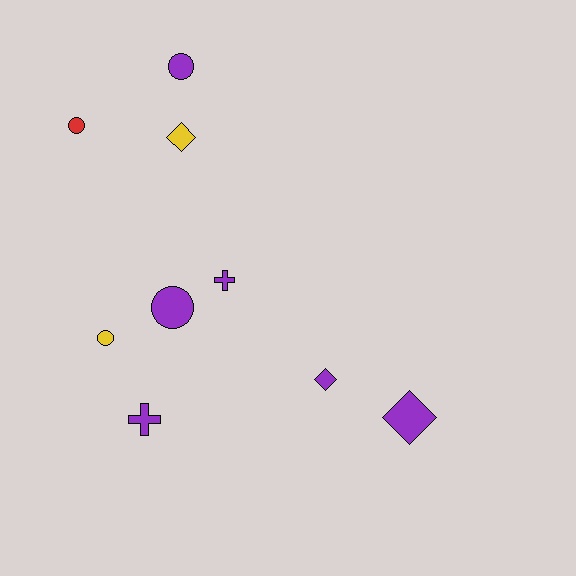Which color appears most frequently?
Purple, with 6 objects.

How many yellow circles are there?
There is 1 yellow circle.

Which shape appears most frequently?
Circle, with 4 objects.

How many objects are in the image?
There are 9 objects.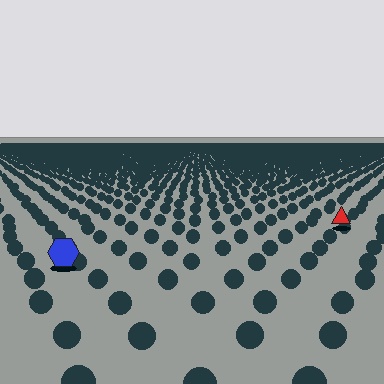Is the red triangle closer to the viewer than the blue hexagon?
No. The blue hexagon is closer — you can tell from the texture gradient: the ground texture is coarser near it.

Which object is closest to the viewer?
The blue hexagon is closest. The texture marks near it are larger and more spread out.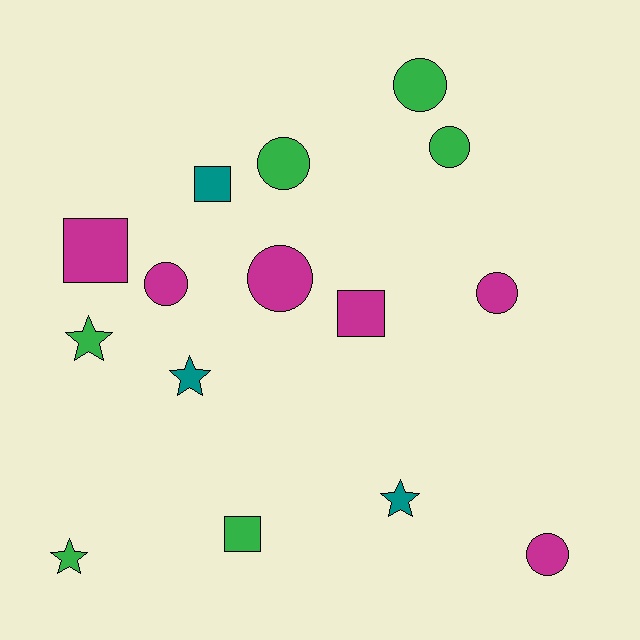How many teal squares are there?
There is 1 teal square.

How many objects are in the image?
There are 15 objects.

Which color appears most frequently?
Green, with 6 objects.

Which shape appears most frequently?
Circle, with 7 objects.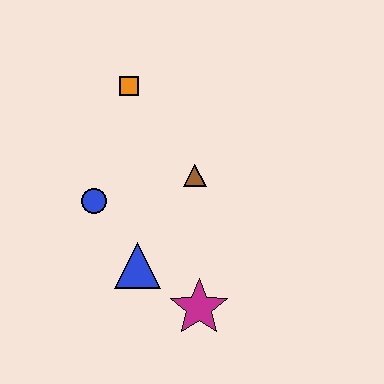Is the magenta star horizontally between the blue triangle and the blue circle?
No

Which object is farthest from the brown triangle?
The magenta star is farthest from the brown triangle.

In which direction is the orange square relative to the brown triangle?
The orange square is above the brown triangle.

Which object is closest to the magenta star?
The blue triangle is closest to the magenta star.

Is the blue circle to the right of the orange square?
No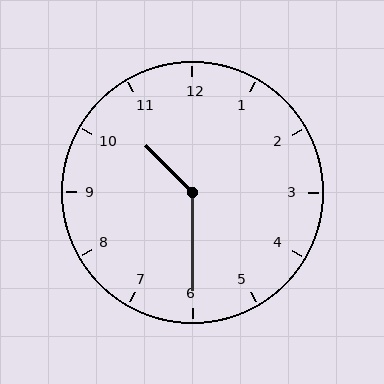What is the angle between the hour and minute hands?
Approximately 135 degrees.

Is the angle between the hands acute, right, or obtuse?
It is obtuse.